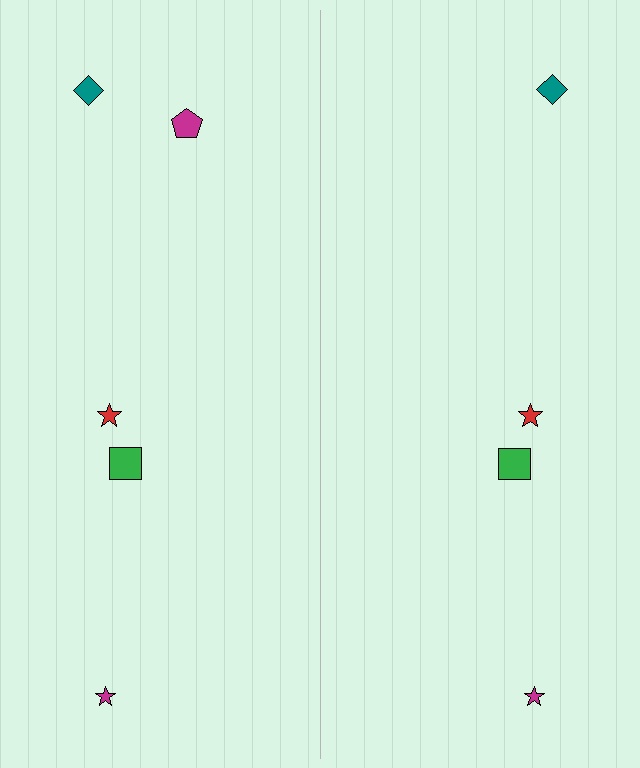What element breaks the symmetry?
A magenta pentagon is missing from the right side.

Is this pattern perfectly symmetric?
No, the pattern is not perfectly symmetric. A magenta pentagon is missing from the right side.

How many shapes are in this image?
There are 9 shapes in this image.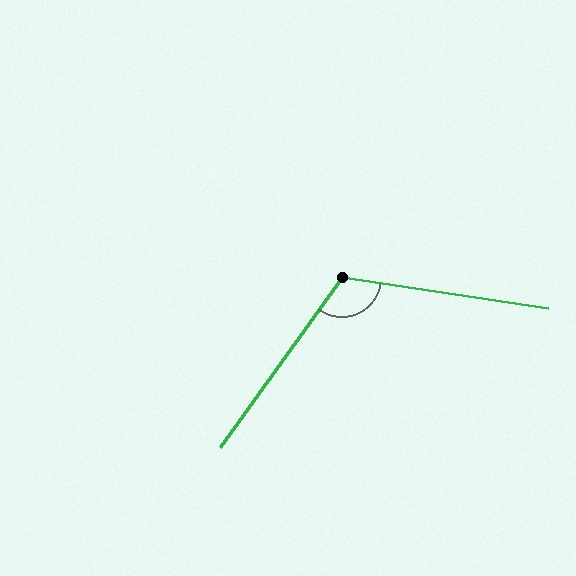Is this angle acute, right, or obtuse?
It is obtuse.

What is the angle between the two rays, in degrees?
Approximately 117 degrees.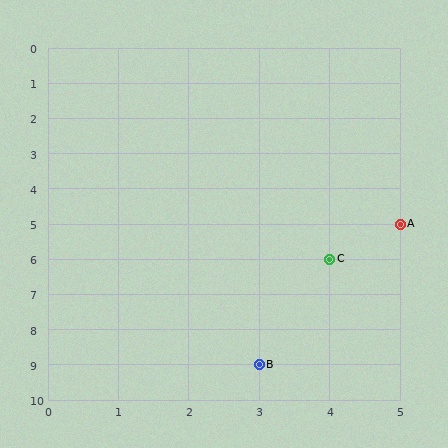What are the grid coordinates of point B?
Point B is at grid coordinates (3, 9).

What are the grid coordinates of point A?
Point A is at grid coordinates (5, 5).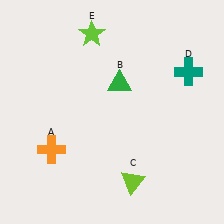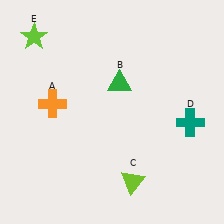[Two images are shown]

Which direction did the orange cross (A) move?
The orange cross (A) moved up.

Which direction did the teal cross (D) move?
The teal cross (D) moved down.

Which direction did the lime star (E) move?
The lime star (E) moved left.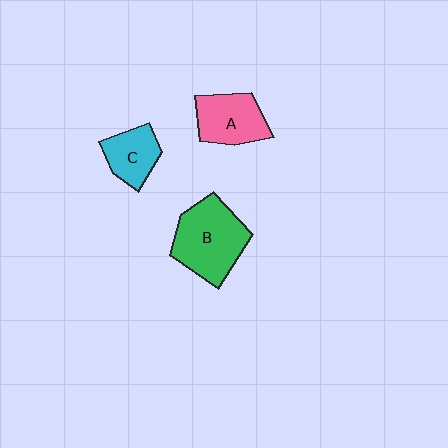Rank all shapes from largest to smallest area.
From largest to smallest: B (green), A (pink), C (cyan).